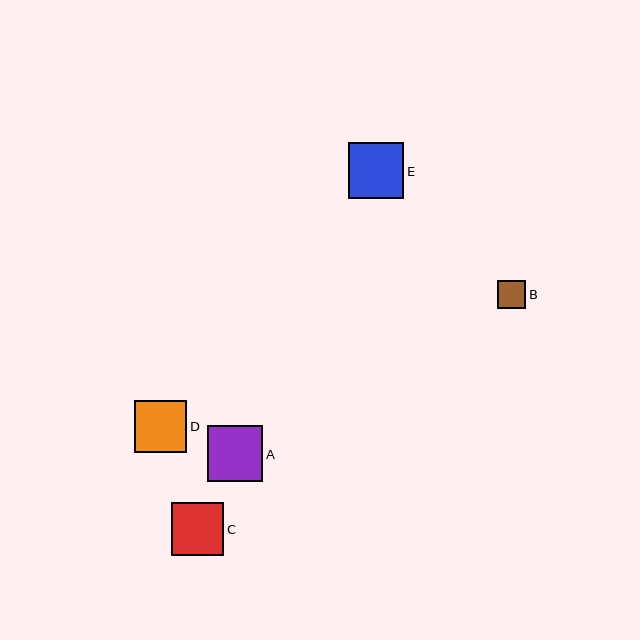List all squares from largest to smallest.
From largest to smallest: E, A, C, D, B.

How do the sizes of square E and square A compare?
Square E and square A are approximately the same size.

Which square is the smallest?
Square B is the smallest with a size of approximately 28 pixels.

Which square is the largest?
Square E is the largest with a size of approximately 56 pixels.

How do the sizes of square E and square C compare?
Square E and square C are approximately the same size.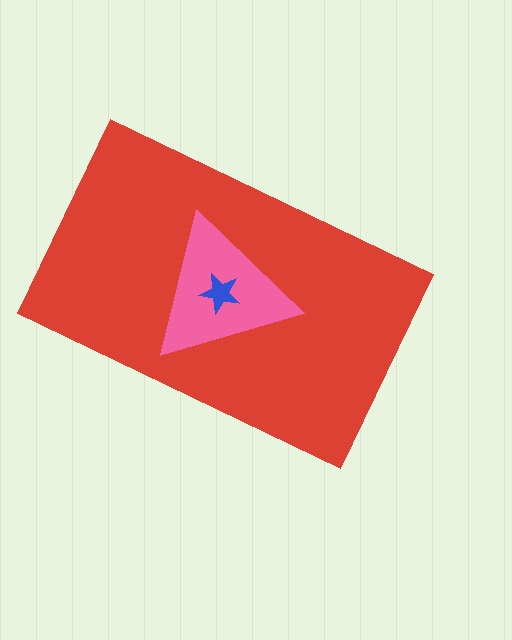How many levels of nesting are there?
3.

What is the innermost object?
The blue star.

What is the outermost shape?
The red rectangle.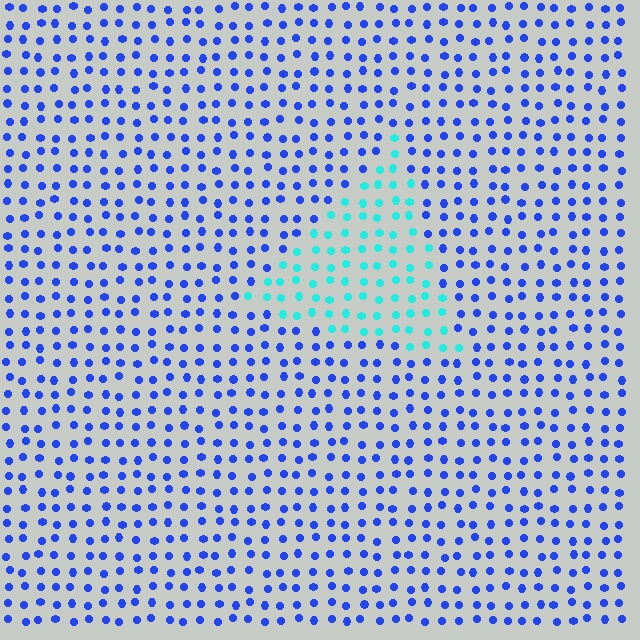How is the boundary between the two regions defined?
The boundary is defined purely by a slight shift in hue (about 54 degrees). Spacing, size, and orientation are identical on both sides.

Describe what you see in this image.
The image is filled with small blue elements in a uniform arrangement. A triangle-shaped region is visible where the elements are tinted to a slightly different hue, forming a subtle color boundary.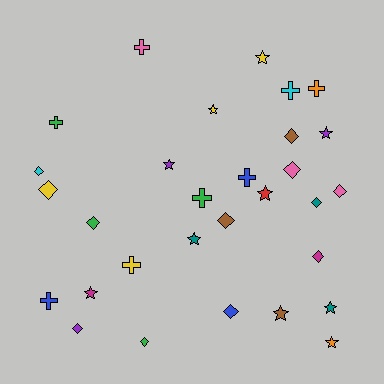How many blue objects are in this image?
There are 3 blue objects.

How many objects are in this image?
There are 30 objects.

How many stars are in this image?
There are 10 stars.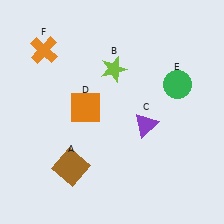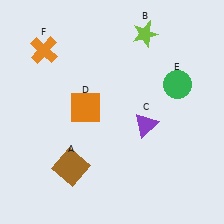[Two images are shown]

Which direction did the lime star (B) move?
The lime star (B) moved up.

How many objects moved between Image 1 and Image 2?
1 object moved between the two images.